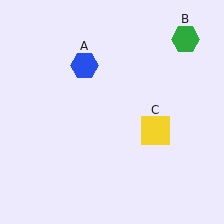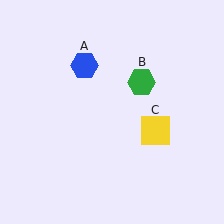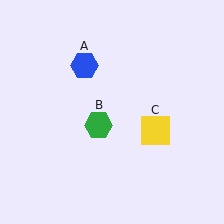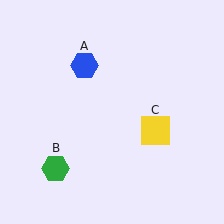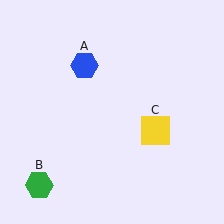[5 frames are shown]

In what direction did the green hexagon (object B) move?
The green hexagon (object B) moved down and to the left.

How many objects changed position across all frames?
1 object changed position: green hexagon (object B).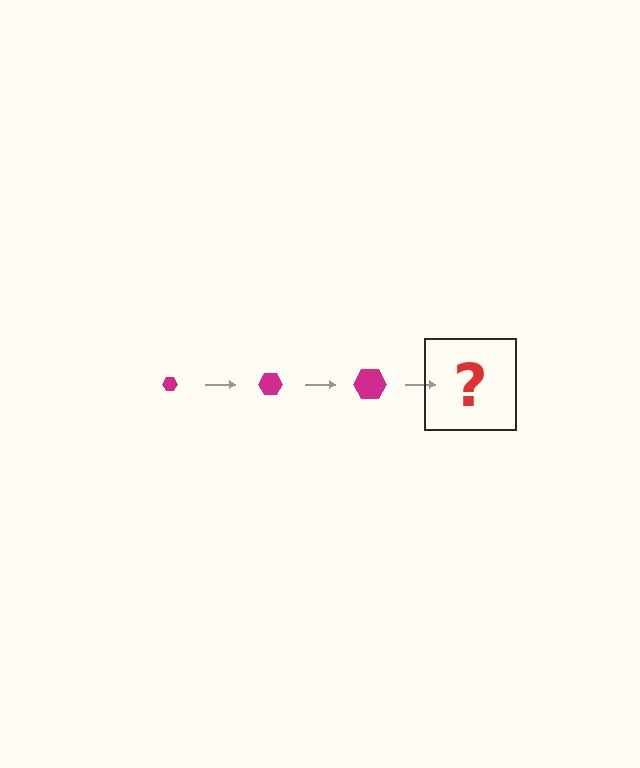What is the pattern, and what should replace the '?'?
The pattern is that the hexagon gets progressively larger each step. The '?' should be a magenta hexagon, larger than the previous one.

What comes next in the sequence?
The next element should be a magenta hexagon, larger than the previous one.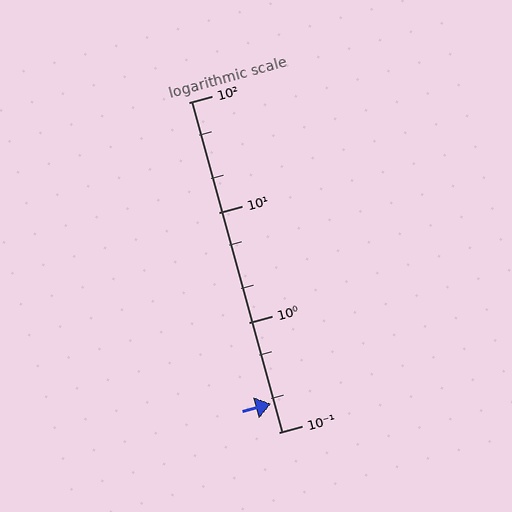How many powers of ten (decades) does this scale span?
The scale spans 3 decades, from 0.1 to 100.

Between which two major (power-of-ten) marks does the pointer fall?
The pointer is between 0.1 and 1.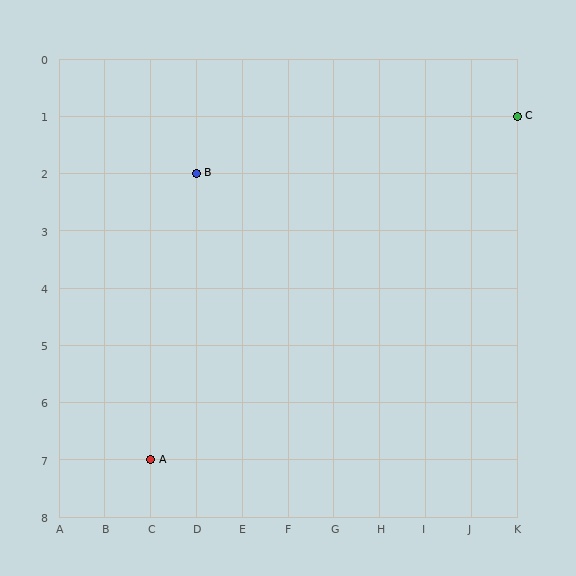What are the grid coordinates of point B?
Point B is at grid coordinates (D, 2).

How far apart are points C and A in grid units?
Points C and A are 8 columns and 6 rows apart (about 10.0 grid units diagonally).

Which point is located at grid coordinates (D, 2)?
Point B is at (D, 2).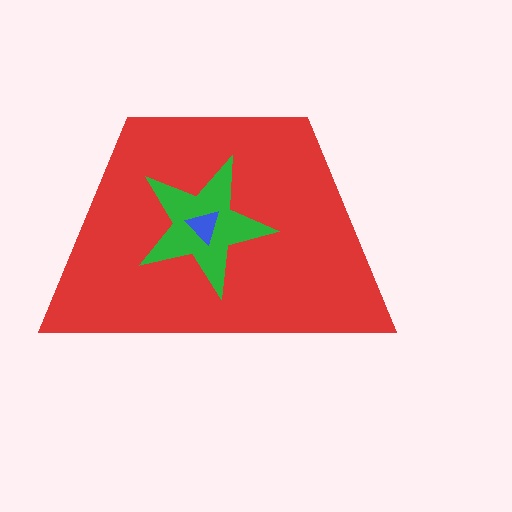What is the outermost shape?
The red trapezoid.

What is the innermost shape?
The blue triangle.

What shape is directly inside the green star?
The blue triangle.